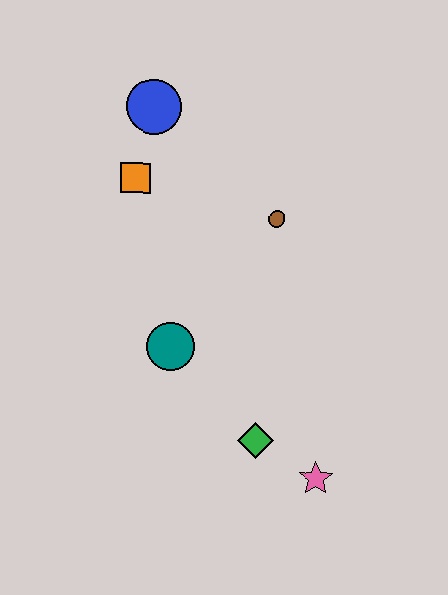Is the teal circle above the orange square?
No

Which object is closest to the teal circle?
The green diamond is closest to the teal circle.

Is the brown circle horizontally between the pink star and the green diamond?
Yes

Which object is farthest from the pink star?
The blue circle is farthest from the pink star.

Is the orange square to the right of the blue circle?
No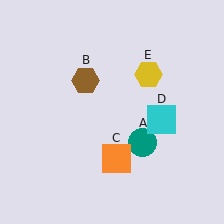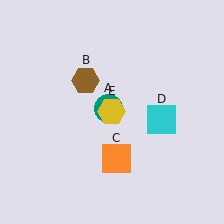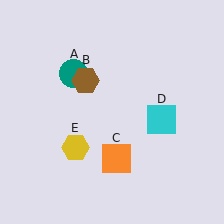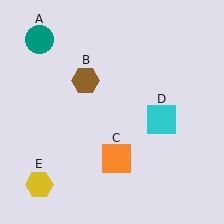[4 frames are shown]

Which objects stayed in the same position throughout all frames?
Brown hexagon (object B) and orange square (object C) and cyan square (object D) remained stationary.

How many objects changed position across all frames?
2 objects changed position: teal circle (object A), yellow hexagon (object E).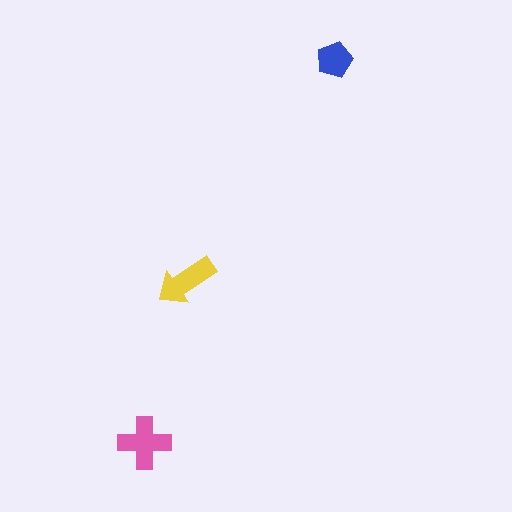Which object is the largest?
The pink cross.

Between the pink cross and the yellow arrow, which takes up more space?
The pink cross.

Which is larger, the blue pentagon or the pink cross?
The pink cross.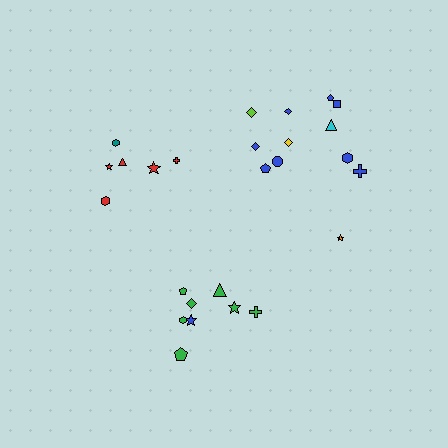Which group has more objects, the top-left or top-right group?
The top-right group.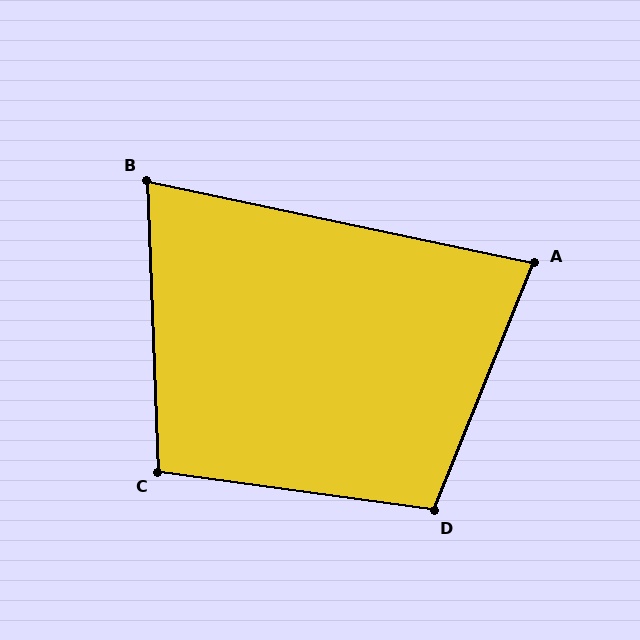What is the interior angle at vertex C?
Approximately 100 degrees (obtuse).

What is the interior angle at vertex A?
Approximately 80 degrees (acute).